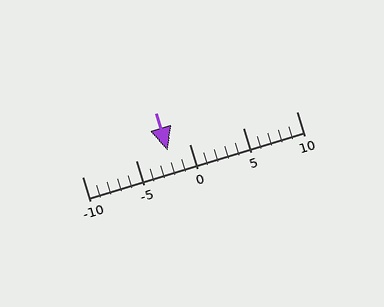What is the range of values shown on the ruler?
The ruler shows values from -10 to 10.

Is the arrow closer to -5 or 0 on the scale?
The arrow is closer to 0.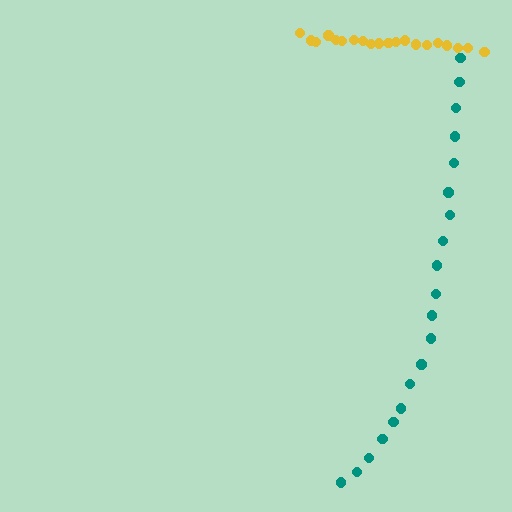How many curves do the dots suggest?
There are 2 distinct paths.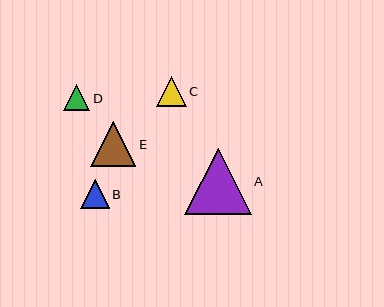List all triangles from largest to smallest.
From largest to smallest: A, E, C, B, D.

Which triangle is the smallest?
Triangle D is the smallest with a size of approximately 26 pixels.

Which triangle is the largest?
Triangle A is the largest with a size of approximately 66 pixels.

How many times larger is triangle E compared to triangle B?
Triangle E is approximately 1.6 times the size of triangle B.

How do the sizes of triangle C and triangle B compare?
Triangle C and triangle B are approximately the same size.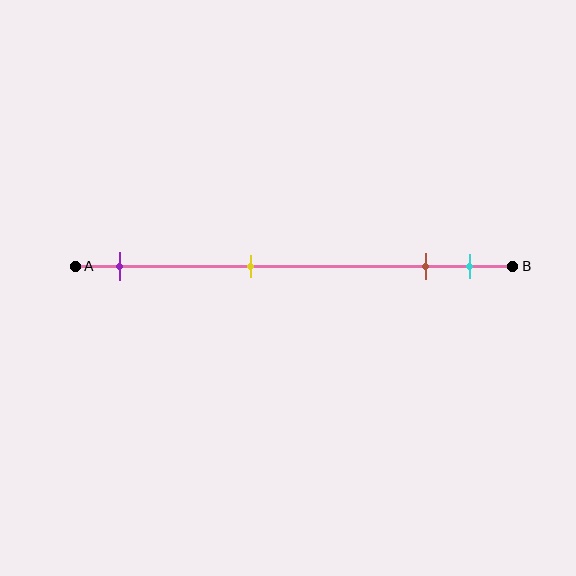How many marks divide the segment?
There are 4 marks dividing the segment.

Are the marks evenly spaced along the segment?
No, the marks are not evenly spaced.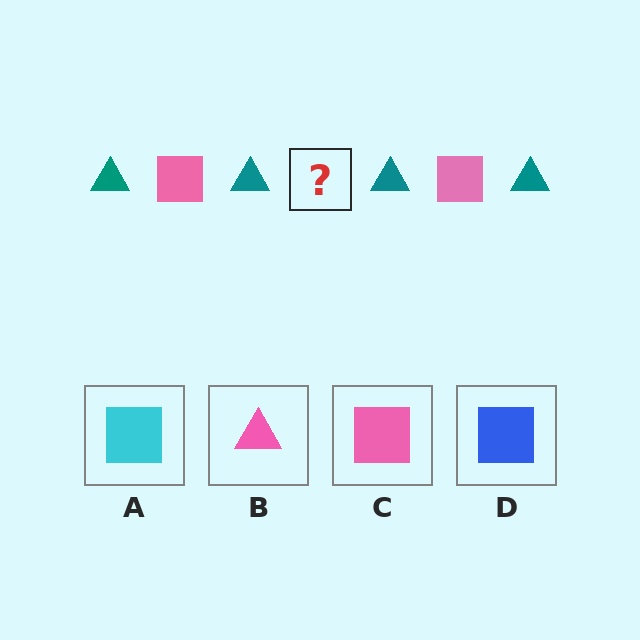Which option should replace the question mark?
Option C.